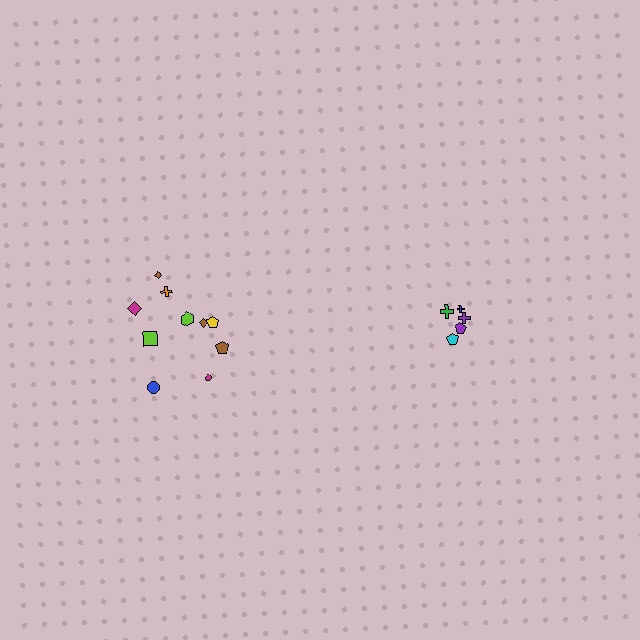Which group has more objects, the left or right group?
The left group.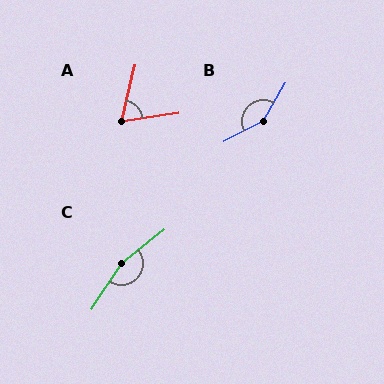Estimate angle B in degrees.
Approximately 147 degrees.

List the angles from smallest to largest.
A (67°), B (147°), C (162°).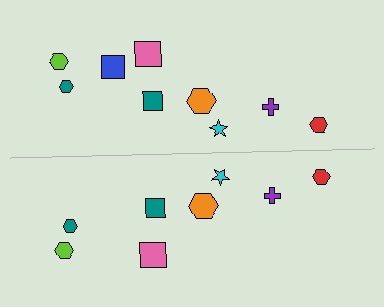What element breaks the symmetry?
A blue square is missing from the bottom side.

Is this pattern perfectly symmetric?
No, the pattern is not perfectly symmetric. A blue square is missing from the bottom side.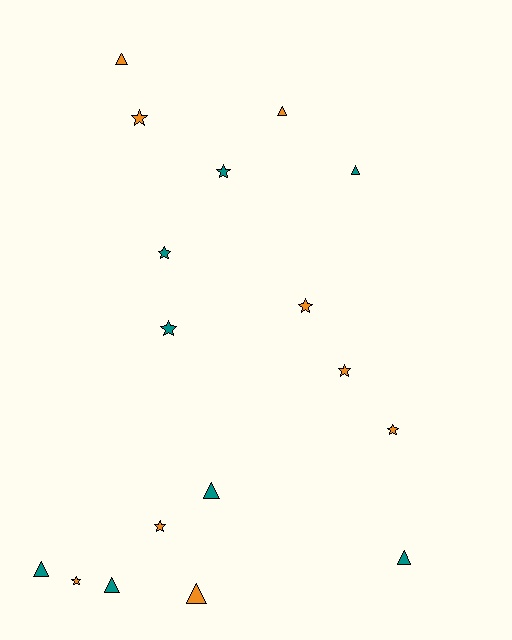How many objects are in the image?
There are 17 objects.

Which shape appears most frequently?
Star, with 9 objects.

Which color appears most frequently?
Orange, with 9 objects.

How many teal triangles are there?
There are 5 teal triangles.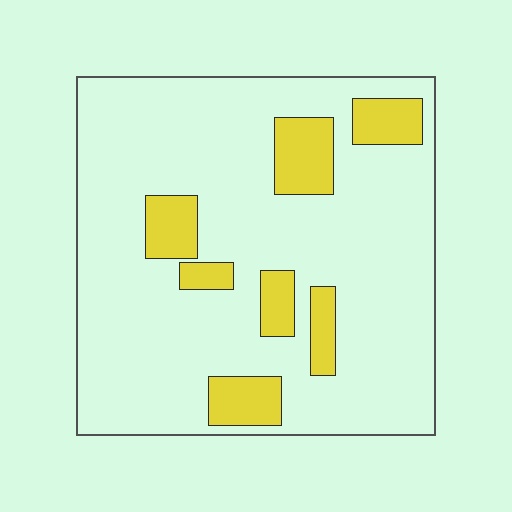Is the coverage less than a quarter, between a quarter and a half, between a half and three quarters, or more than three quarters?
Less than a quarter.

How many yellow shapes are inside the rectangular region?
7.